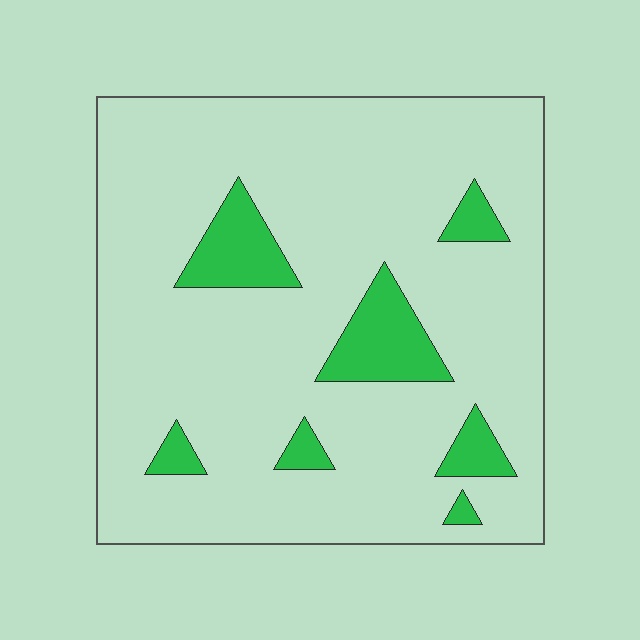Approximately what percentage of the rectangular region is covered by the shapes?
Approximately 15%.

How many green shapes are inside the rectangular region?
7.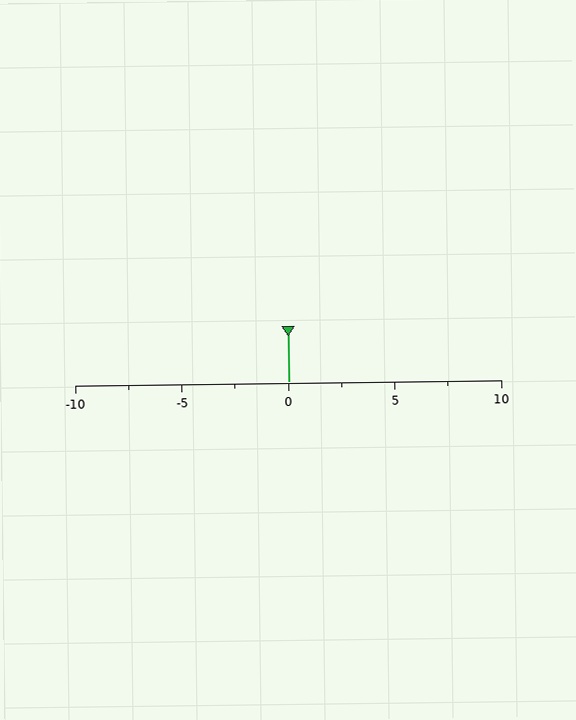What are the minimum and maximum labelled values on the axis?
The axis runs from -10 to 10.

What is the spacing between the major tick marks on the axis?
The major ticks are spaced 5 apart.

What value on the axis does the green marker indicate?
The marker indicates approximately 0.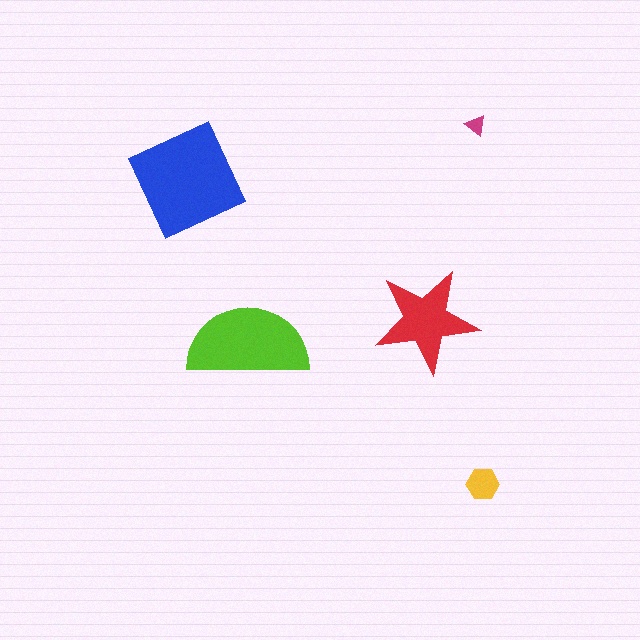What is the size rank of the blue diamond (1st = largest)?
1st.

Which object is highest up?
The magenta triangle is topmost.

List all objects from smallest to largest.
The magenta triangle, the yellow hexagon, the red star, the lime semicircle, the blue diamond.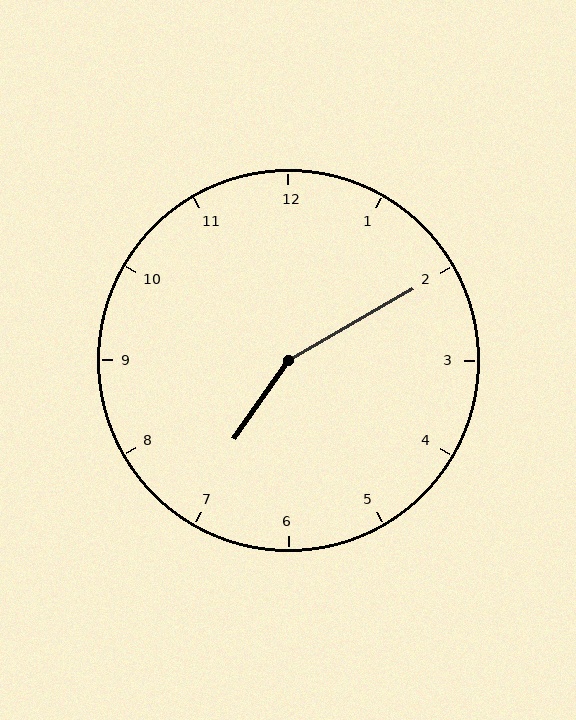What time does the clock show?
7:10.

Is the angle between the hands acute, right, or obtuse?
It is obtuse.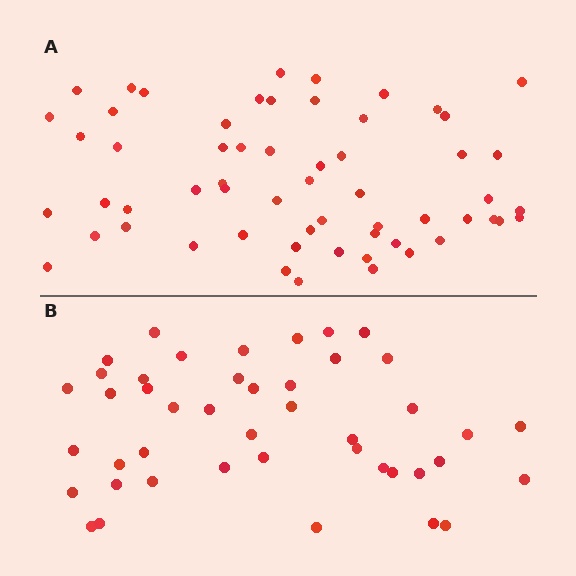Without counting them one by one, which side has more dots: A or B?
Region A (the top region) has more dots.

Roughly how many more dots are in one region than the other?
Region A has approximately 15 more dots than region B.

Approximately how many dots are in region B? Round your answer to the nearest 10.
About 40 dots. (The exact count is 44, which rounds to 40.)